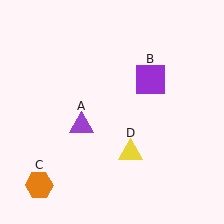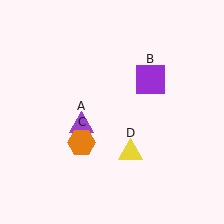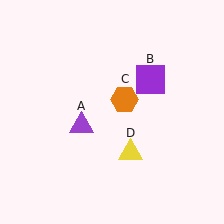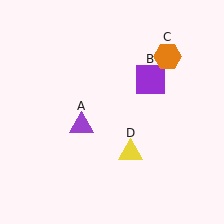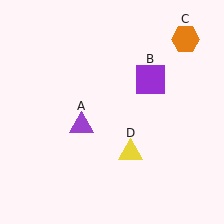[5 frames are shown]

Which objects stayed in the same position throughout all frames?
Purple triangle (object A) and purple square (object B) and yellow triangle (object D) remained stationary.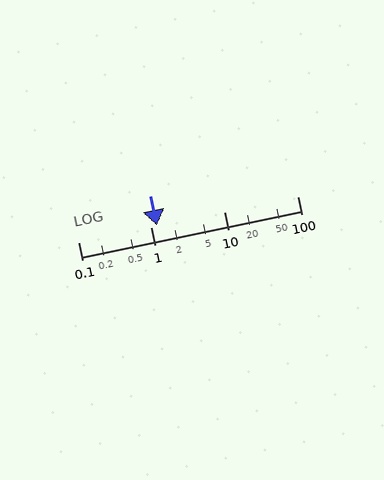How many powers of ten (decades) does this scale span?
The scale spans 3 decades, from 0.1 to 100.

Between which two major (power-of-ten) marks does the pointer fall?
The pointer is between 1 and 10.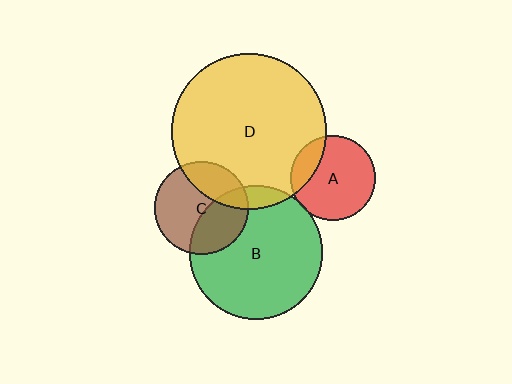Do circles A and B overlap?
Yes.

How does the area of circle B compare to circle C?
Approximately 2.0 times.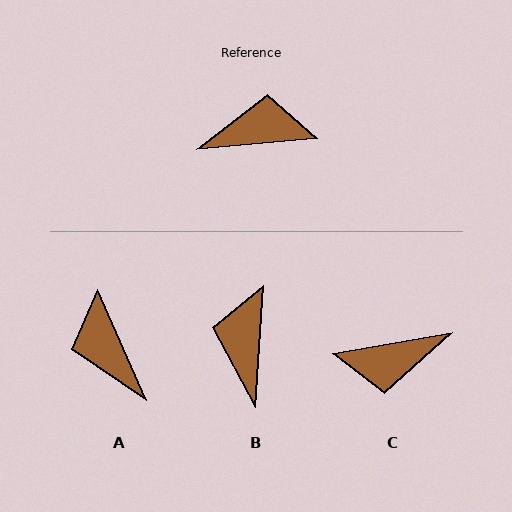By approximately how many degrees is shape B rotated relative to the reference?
Approximately 81 degrees counter-clockwise.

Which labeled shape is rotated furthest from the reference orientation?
C, about 176 degrees away.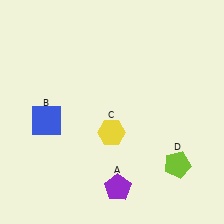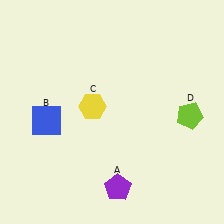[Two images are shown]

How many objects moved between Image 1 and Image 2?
2 objects moved between the two images.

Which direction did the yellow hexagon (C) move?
The yellow hexagon (C) moved up.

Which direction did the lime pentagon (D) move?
The lime pentagon (D) moved up.